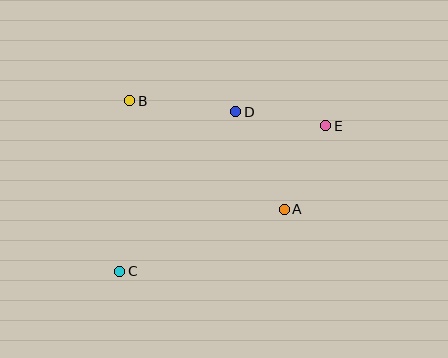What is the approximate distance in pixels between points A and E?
The distance between A and E is approximately 93 pixels.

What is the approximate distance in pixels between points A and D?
The distance between A and D is approximately 109 pixels.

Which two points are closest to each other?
Points D and E are closest to each other.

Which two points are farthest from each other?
Points C and E are farthest from each other.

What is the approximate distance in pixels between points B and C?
The distance between B and C is approximately 171 pixels.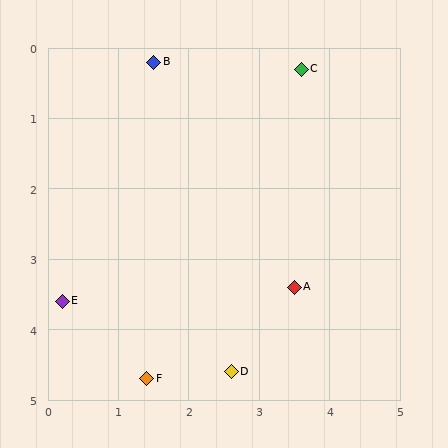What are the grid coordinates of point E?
Point E is at approximately (0.2, 3.6).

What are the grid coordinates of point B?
Point B is at approximately (1.5, 0.2).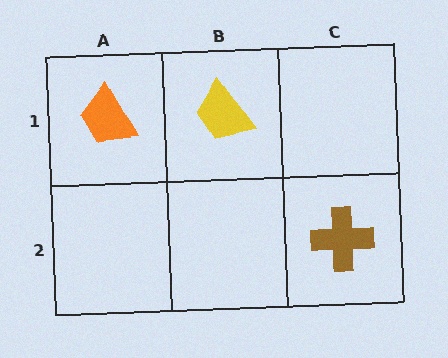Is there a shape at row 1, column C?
No, that cell is empty.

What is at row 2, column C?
A brown cross.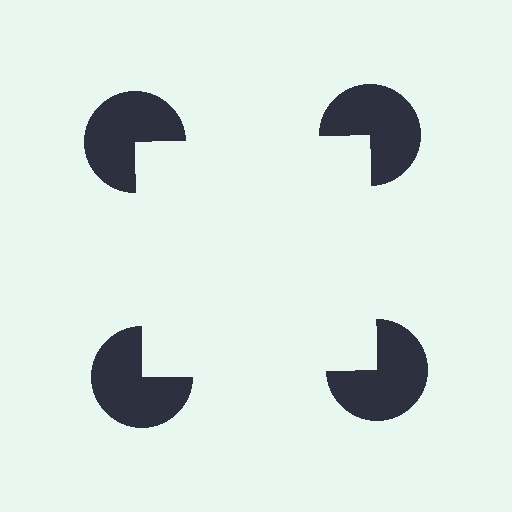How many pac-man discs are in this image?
There are 4 — one at each vertex of the illusory square.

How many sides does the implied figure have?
4 sides.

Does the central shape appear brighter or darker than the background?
It typically appears slightly brighter than the background, even though no actual brightness change is drawn.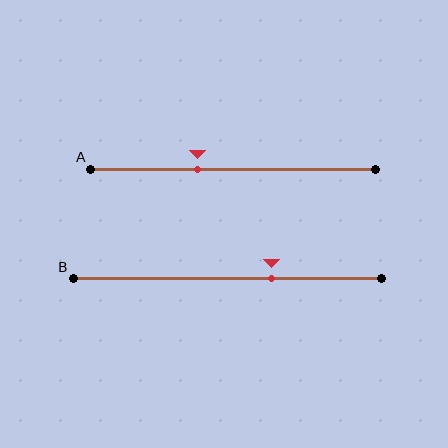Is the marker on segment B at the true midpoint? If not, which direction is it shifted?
No, the marker on segment B is shifted to the right by about 14% of the segment length.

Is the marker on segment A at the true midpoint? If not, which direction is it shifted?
No, the marker on segment A is shifted to the left by about 13% of the segment length.